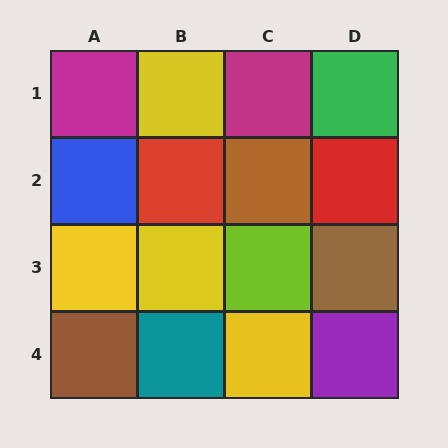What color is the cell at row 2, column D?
Red.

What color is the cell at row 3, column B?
Yellow.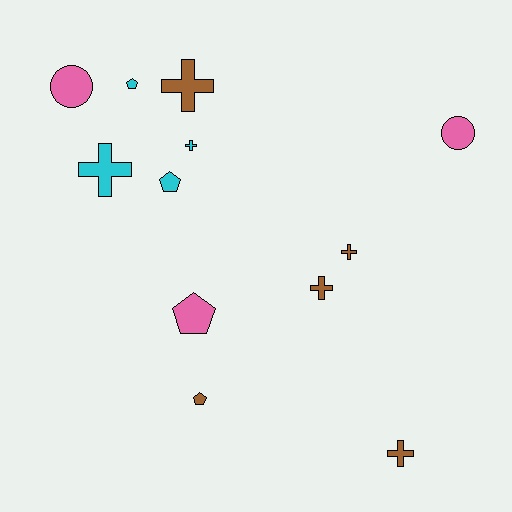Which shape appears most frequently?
Cross, with 6 objects.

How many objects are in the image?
There are 12 objects.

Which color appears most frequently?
Brown, with 5 objects.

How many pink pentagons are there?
There is 1 pink pentagon.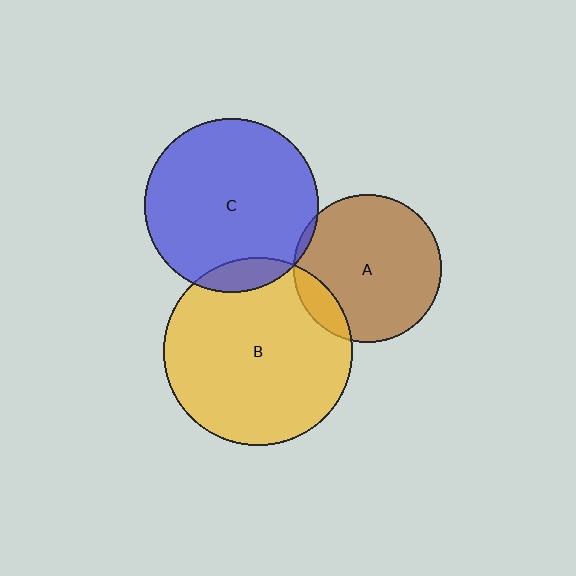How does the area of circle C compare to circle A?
Approximately 1.4 times.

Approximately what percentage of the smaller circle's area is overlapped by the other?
Approximately 10%.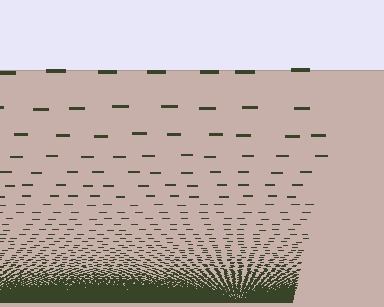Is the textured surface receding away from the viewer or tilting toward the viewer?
The surface appears to tilt toward the viewer. Texture elements get larger and sparser toward the top.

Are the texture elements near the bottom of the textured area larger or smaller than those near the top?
Smaller. The gradient is inverted — elements near the bottom are smaller and denser.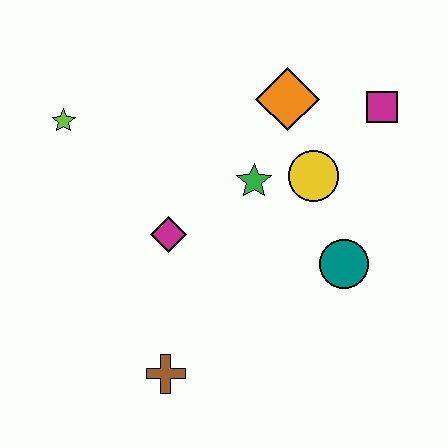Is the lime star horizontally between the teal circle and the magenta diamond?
No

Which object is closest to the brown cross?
The magenta diamond is closest to the brown cross.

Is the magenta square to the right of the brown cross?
Yes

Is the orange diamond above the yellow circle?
Yes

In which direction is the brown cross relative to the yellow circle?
The brown cross is below the yellow circle.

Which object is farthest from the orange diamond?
The brown cross is farthest from the orange diamond.